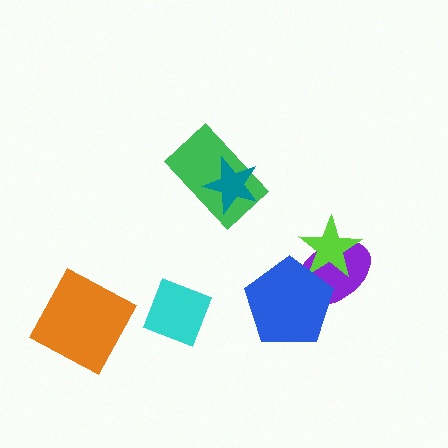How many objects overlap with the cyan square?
0 objects overlap with the cyan square.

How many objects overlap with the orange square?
0 objects overlap with the orange square.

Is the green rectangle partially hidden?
Yes, it is partially covered by another shape.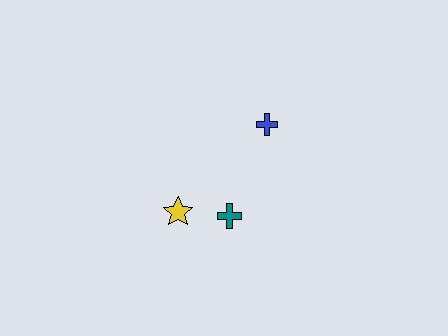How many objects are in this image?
There are 3 objects.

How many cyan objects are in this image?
There are no cyan objects.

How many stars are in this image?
There is 1 star.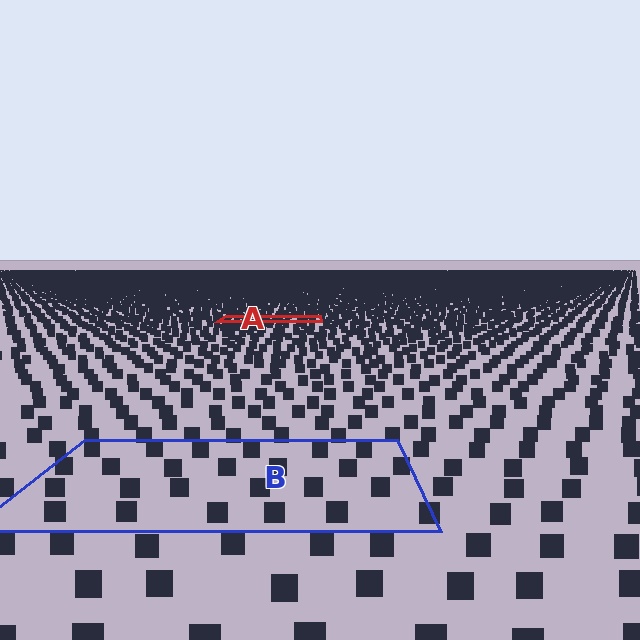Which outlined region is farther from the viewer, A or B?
Region A is farther from the viewer — the texture elements inside it appear smaller and more densely packed.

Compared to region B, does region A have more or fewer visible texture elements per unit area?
Region A has more texture elements per unit area — they are packed more densely because it is farther away.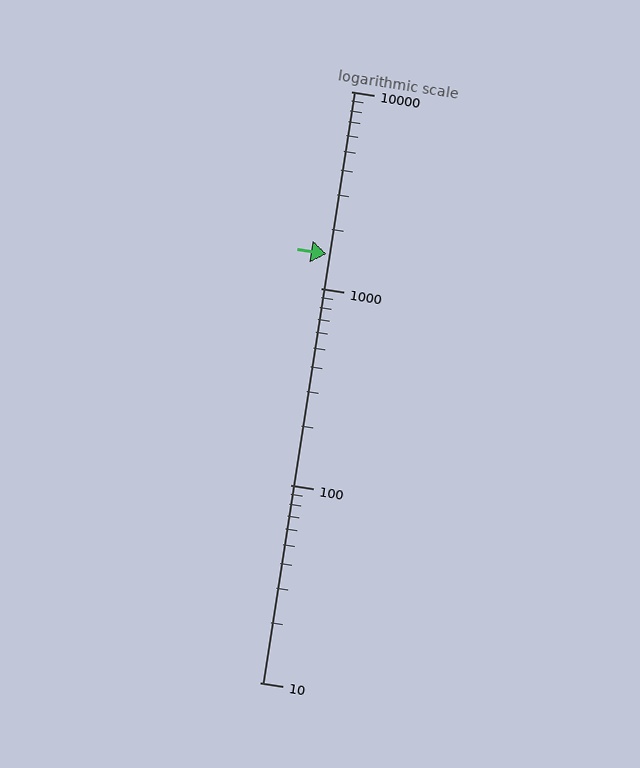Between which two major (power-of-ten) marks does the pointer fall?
The pointer is between 1000 and 10000.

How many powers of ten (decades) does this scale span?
The scale spans 3 decades, from 10 to 10000.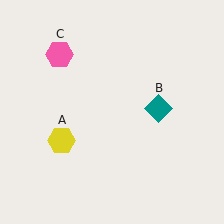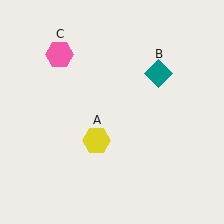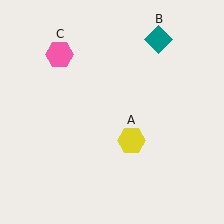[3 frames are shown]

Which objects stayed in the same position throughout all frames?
Pink hexagon (object C) remained stationary.